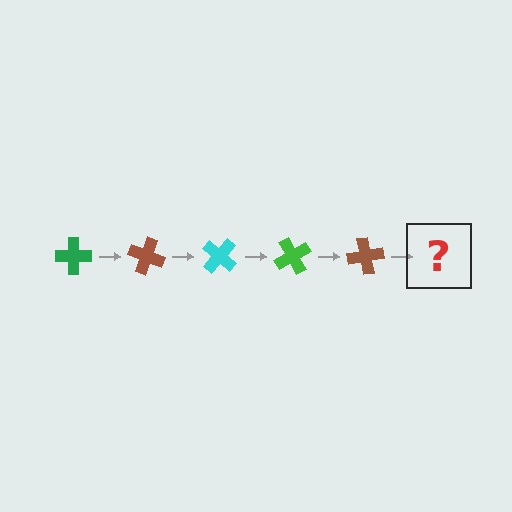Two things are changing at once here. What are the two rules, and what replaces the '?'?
The two rules are that it rotates 20 degrees each step and the color cycles through green, brown, and cyan. The '?' should be a cyan cross, rotated 100 degrees from the start.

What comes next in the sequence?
The next element should be a cyan cross, rotated 100 degrees from the start.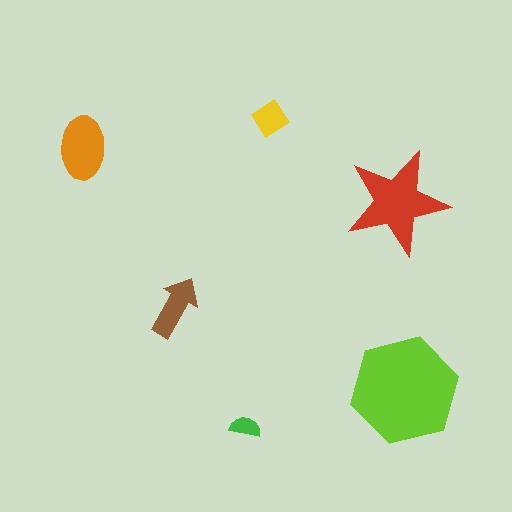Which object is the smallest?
The green semicircle.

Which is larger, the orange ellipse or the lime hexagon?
The lime hexagon.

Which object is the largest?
The lime hexagon.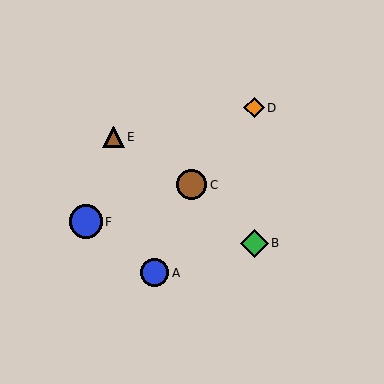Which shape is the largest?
The blue circle (labeled F) is the largest.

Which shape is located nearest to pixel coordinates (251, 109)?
The orange diamond (labeled D) at (254, 108) is nearest to that location.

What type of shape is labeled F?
Shape F is a blue circle.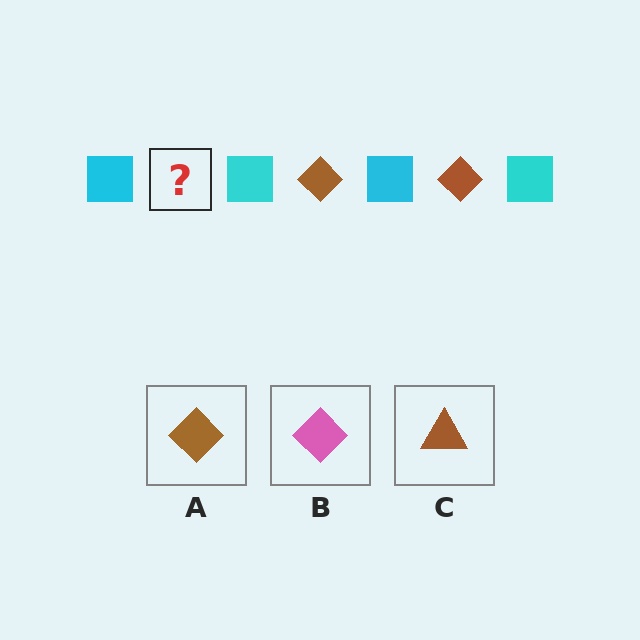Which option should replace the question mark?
Option A.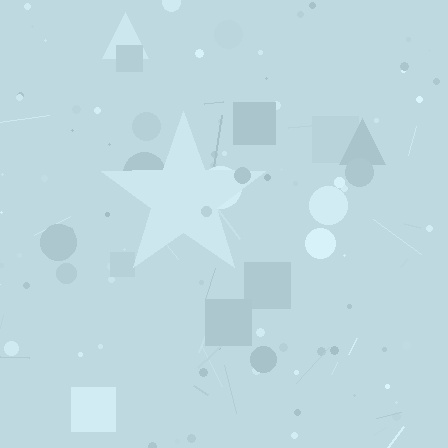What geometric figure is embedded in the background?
A star is embedded in the background.